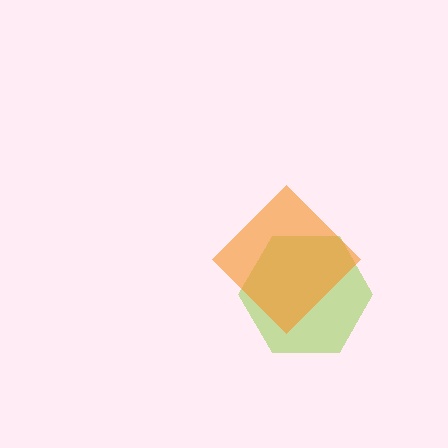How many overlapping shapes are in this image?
There are 2 overlapping shapes in the image.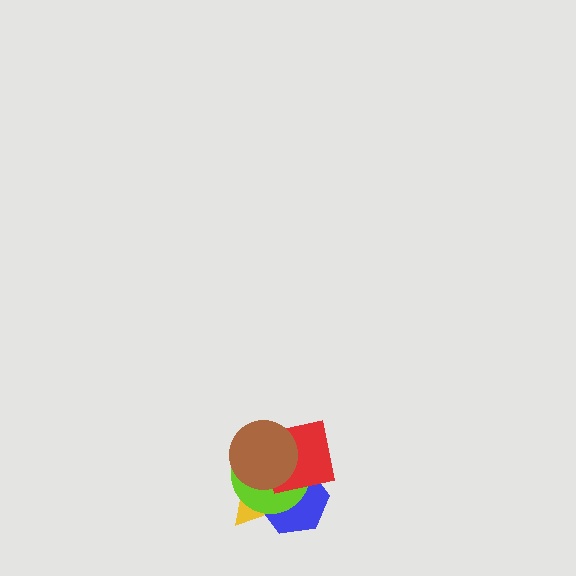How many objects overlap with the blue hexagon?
4 objects overlap with the blue hexagon.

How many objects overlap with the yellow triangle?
4 objects overlap with the yellow triangle.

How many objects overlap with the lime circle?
4 objects overlap with the lime circle.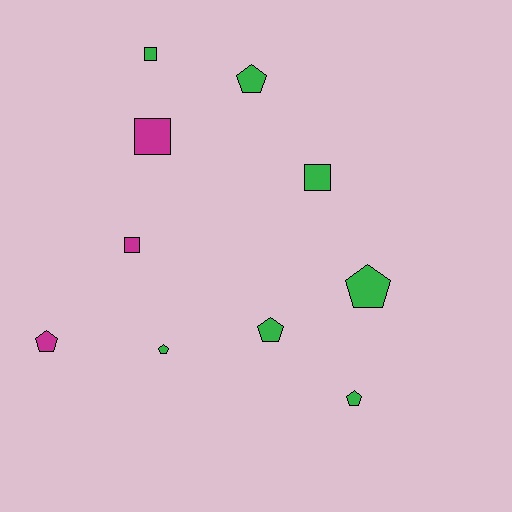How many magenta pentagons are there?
There is 1 magenta pentagon.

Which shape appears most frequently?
Pentagon, with 6 objects.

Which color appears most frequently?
Green, with 7 objects.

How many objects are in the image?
There are 10 objects.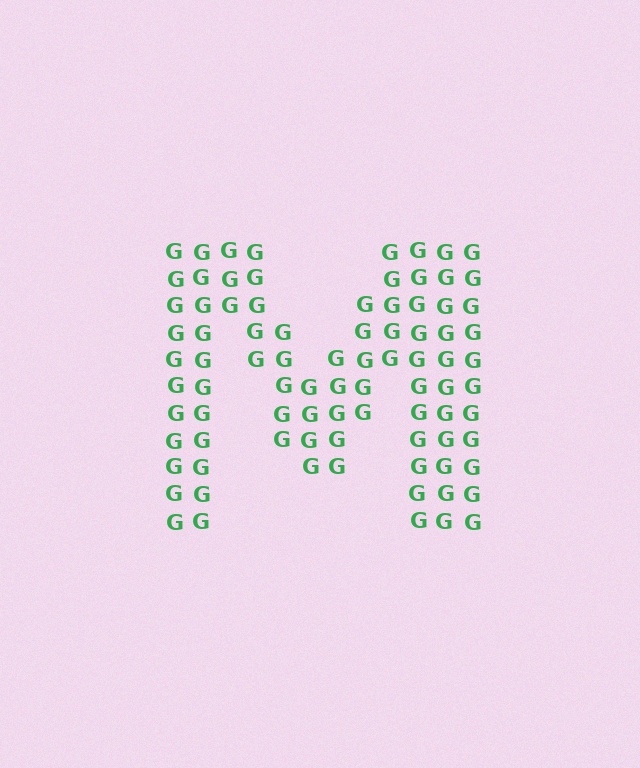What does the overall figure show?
The overall figure shows the letter M.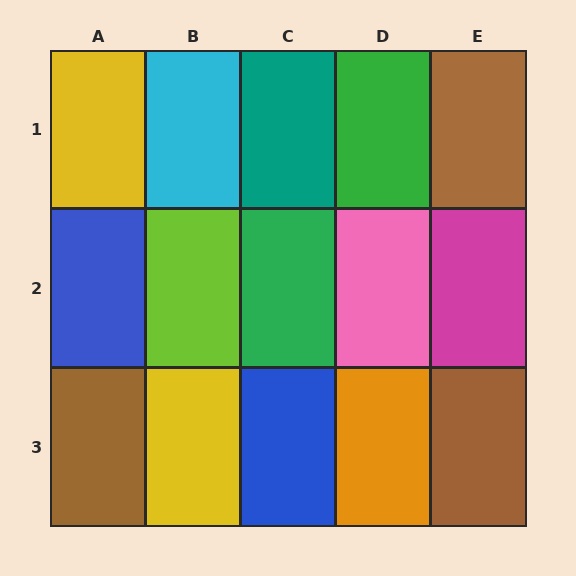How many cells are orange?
1 cell is orange.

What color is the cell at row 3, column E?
Brown.